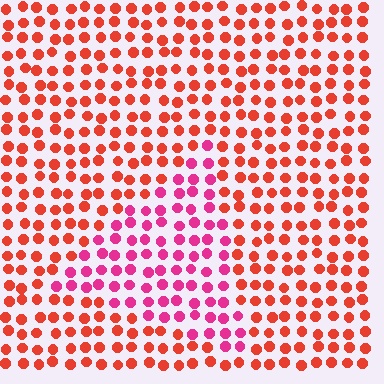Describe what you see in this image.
The image is filled with small red elements in a uniform arrangement. A triangle-shaped region is visible where the elements are tinted to a slightly different hue, forming a subtle color boundary.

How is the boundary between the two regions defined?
The boundary is defined purely by a slight shift in hue (about 38 degrees). Spacing, size, and orientation are identical on both sides.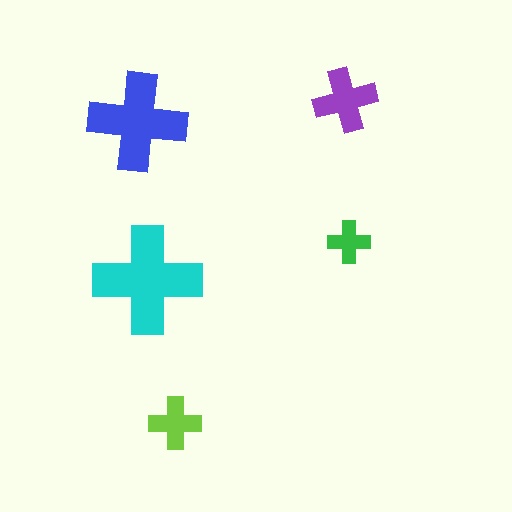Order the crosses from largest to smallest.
the cyan one, the blue one, the purple one, the lime one, the green one.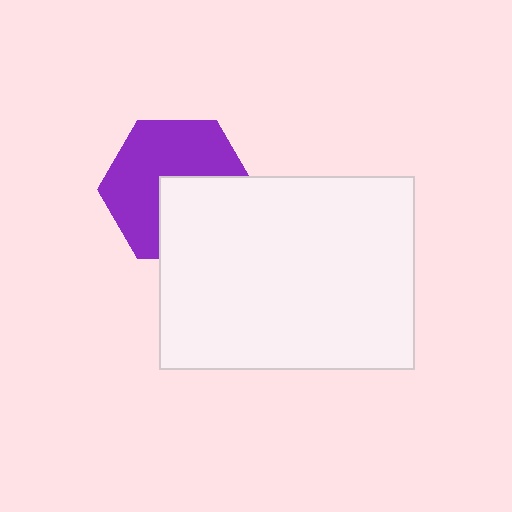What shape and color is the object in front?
The object in front is a white rectangle.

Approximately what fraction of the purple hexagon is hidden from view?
Roughly 40% of the purple hexagon is hidden behind the white rectangle.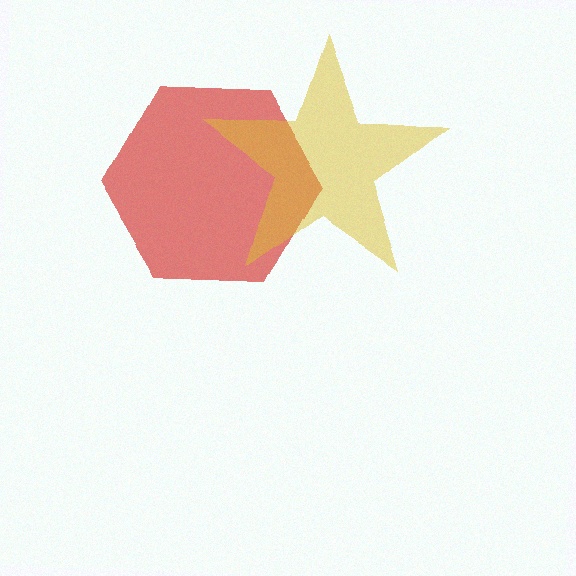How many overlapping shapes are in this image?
There are 2 overlapping shapes in the image.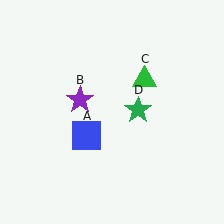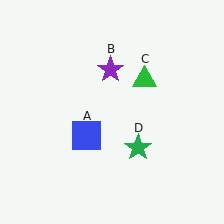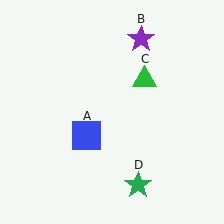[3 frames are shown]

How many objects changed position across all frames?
2 objects changed position: purple star (object B), green star (object D).